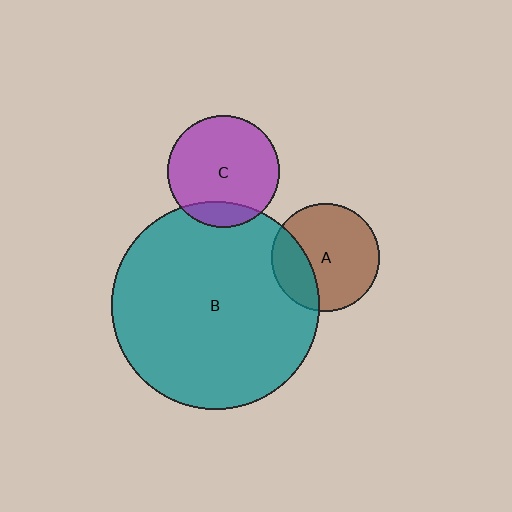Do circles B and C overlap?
Yes.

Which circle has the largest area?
Circle B (teal).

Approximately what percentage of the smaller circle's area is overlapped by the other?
Approximately 15%.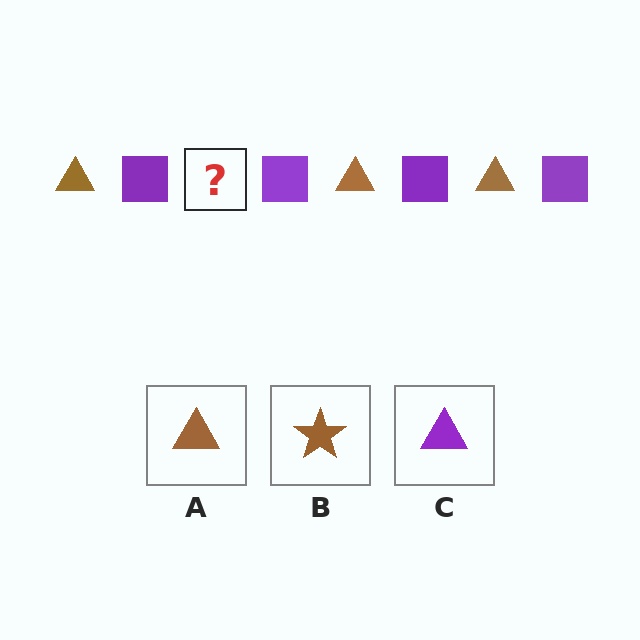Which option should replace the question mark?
Option A.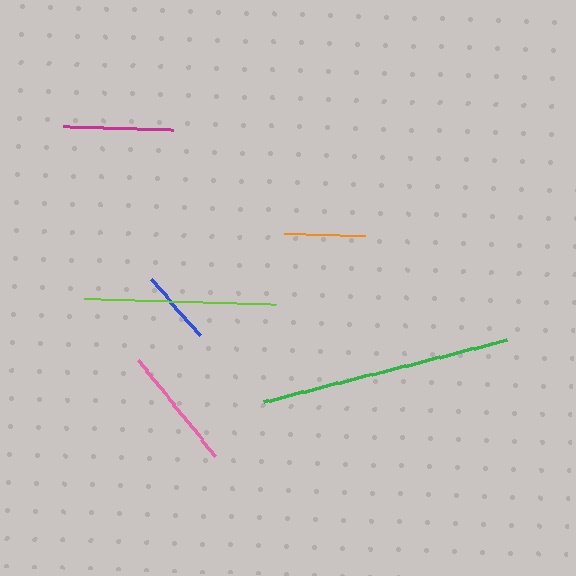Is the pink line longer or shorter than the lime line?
The lime line is longer than the pink line.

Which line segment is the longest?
The green line is the longest at approximately 251 pixels.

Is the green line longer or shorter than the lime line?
The green line is longer than the lime line.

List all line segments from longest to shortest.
From longest to shortest: green, lime, pink, magenta, orange, blue.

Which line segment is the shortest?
The blue line is the shortest at approximately 74 pixels.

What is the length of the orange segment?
The orange segment is approximately 81 pixels long.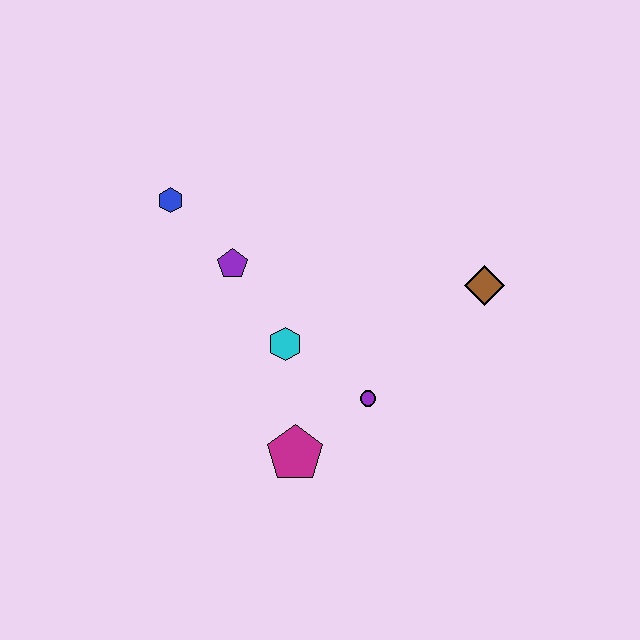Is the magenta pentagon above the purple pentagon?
No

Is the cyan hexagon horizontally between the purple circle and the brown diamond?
No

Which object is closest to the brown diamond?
The purple circle is closest to the brown diamond.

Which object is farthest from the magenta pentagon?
The blue hexagon is farthest from the magenta pentagon.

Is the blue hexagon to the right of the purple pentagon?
No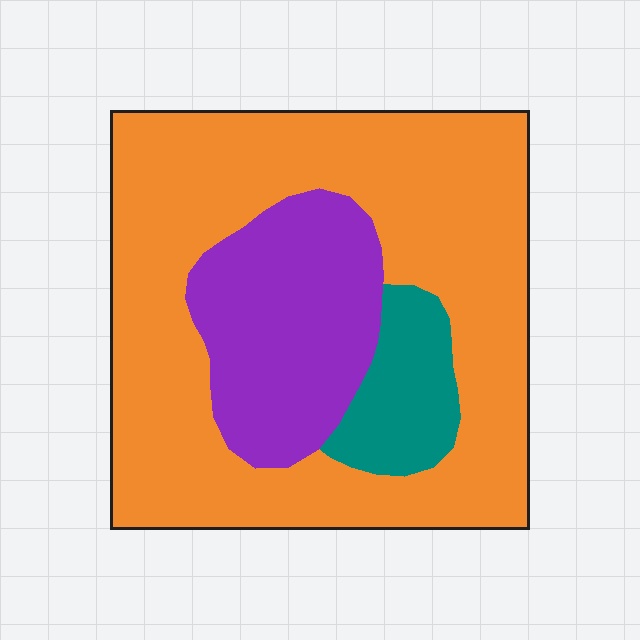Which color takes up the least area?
Teal, at roughly 10%.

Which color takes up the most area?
Orange, at roughly 65%.